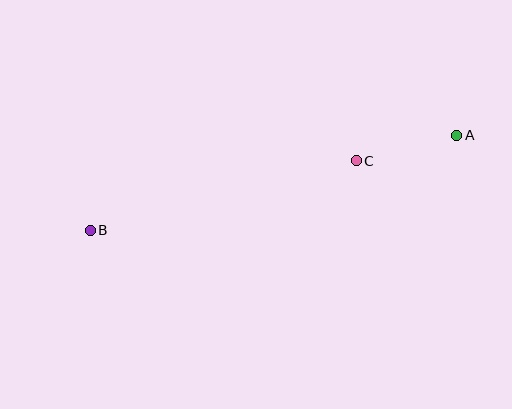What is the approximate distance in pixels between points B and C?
The distance between B and C is approximately 275 pixels.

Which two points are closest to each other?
Points A and C are closest to each other.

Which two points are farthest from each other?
Points A and B are farthest from each other.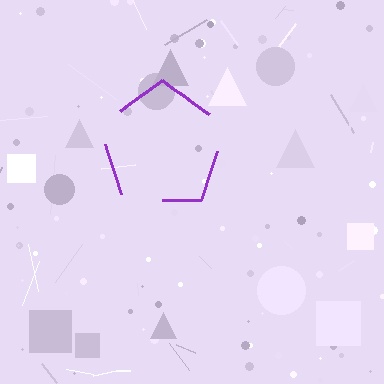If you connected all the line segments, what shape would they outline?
They would outline a pentagon.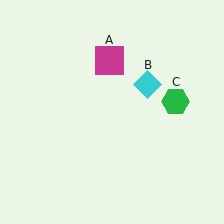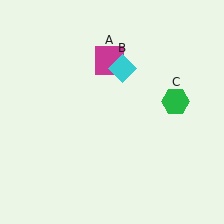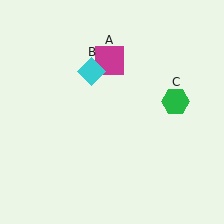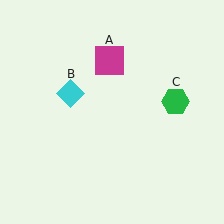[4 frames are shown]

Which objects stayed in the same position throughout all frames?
Magenta square (object A) and green hexagon (object C) remained stationary.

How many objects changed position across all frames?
1 object changed position: cyan diamond (object B).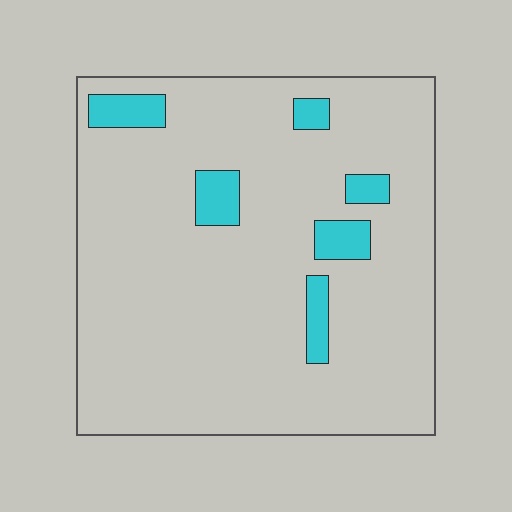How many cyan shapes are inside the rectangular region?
6.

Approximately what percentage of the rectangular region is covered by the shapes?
Approximately 10%.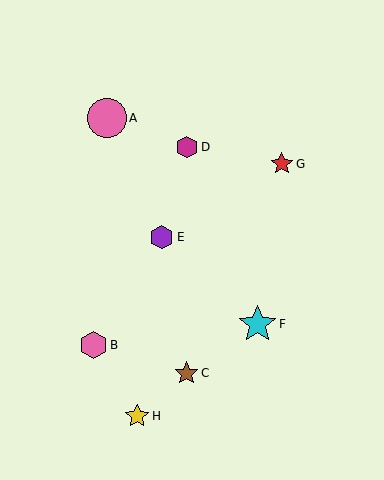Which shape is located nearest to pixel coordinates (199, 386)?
The brown star (labeled C) at (186, 373) is nearest to that location.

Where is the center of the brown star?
The center of the brown star is at (186, 373).